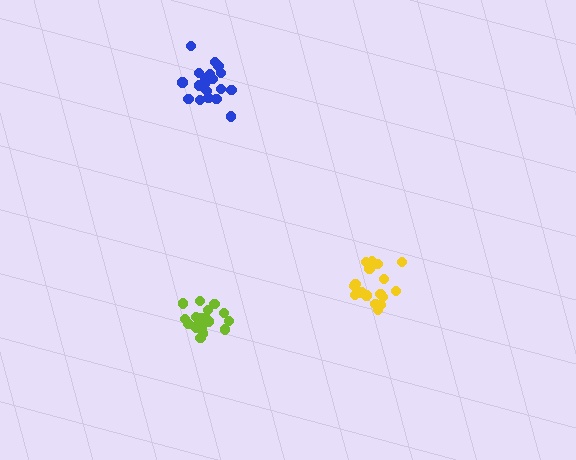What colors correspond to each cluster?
The clusters are colored: yellow, blue, lime.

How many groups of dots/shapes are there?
There are 3 groups.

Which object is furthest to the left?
The blue cluster is leftmost.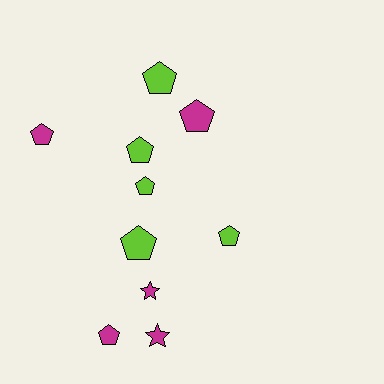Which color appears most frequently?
Lime, with 5 objects.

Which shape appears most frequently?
Pentagon, with 8 objects.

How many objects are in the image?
There are 10 objects.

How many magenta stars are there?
There are 2 magenta stars.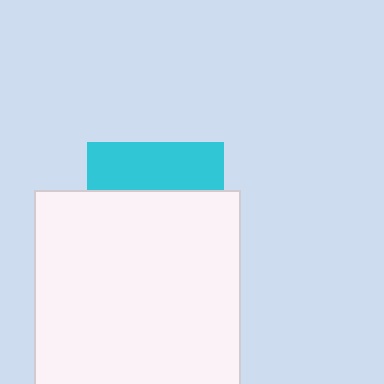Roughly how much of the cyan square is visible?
A small part of it is visible (roughly 35%).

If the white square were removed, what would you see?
You would see the complete cyan square.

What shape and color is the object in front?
The object in front is a white square.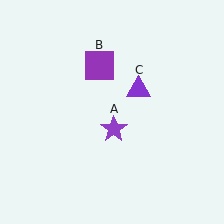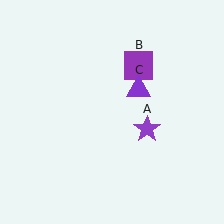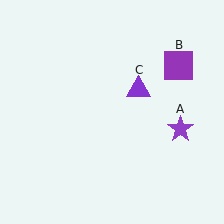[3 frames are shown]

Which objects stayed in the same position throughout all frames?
Purple triangle (object C) remained stationary.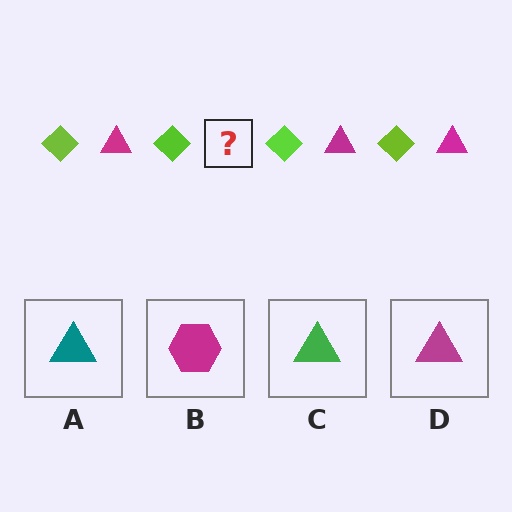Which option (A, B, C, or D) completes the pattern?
D.